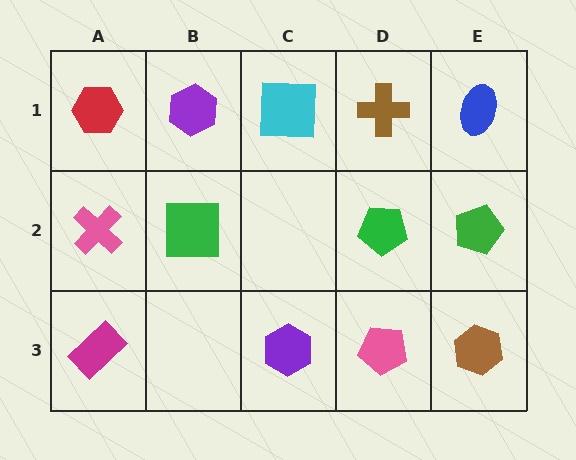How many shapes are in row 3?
4 shapes.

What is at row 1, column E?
A blue ellipse.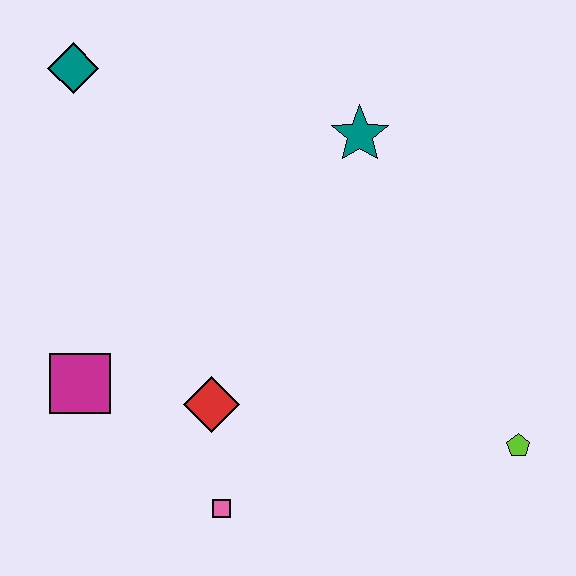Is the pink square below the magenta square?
Yes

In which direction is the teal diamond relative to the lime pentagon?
The teal diamond is to the left of the lime pentagon.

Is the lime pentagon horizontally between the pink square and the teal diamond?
No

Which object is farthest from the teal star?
The pink square is farthest from the teal star.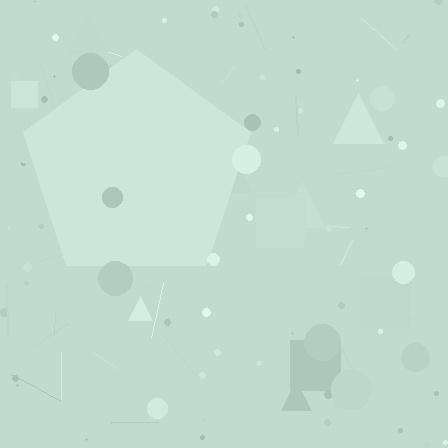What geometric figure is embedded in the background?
A pentagon is embedded in the background.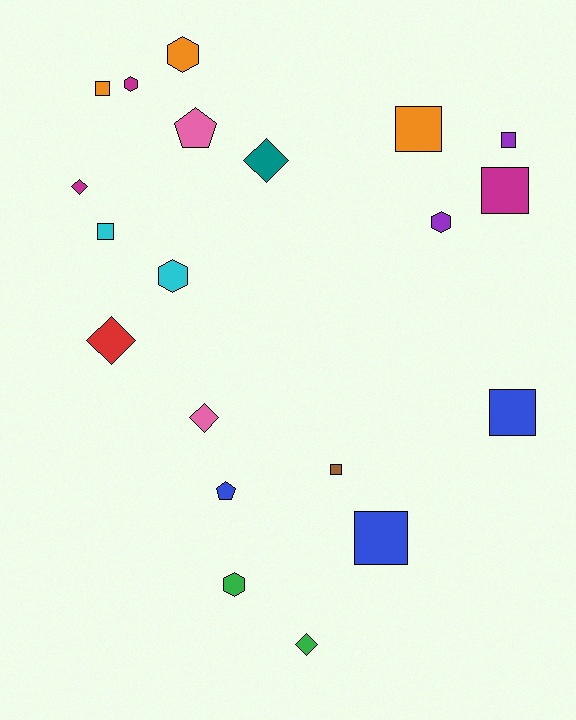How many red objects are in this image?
There is 1 red object.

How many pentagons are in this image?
There are 2 pentagons.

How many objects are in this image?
There are 20 objects.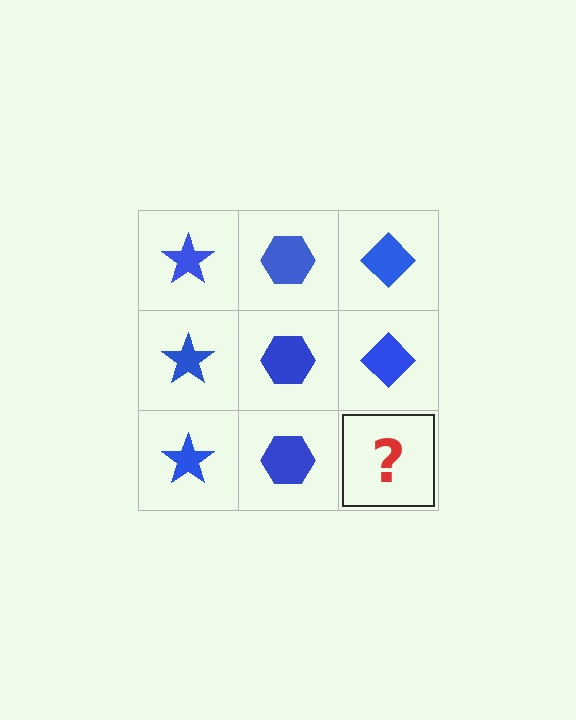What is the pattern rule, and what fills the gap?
The rule is that each column has a consistent shape. The gap should be filled with a blue diamond.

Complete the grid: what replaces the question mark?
The question mark should be replaced with a blue diamond.